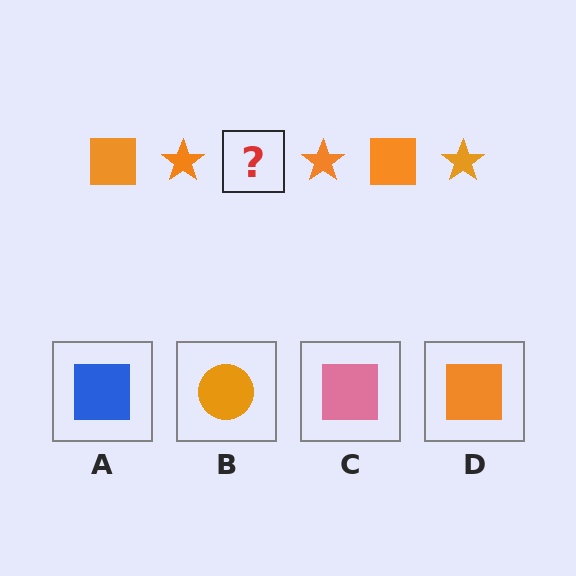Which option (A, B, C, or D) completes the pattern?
D.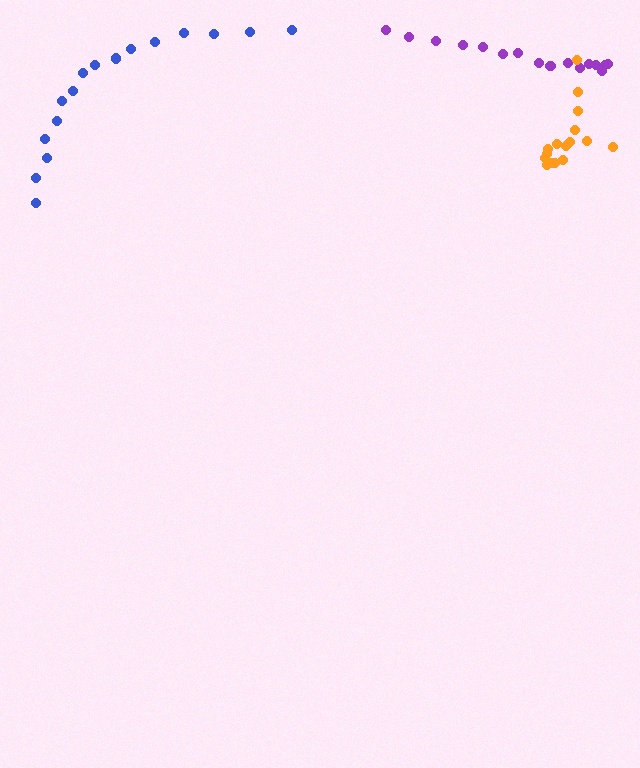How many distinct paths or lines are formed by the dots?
There are 3 distinct paths.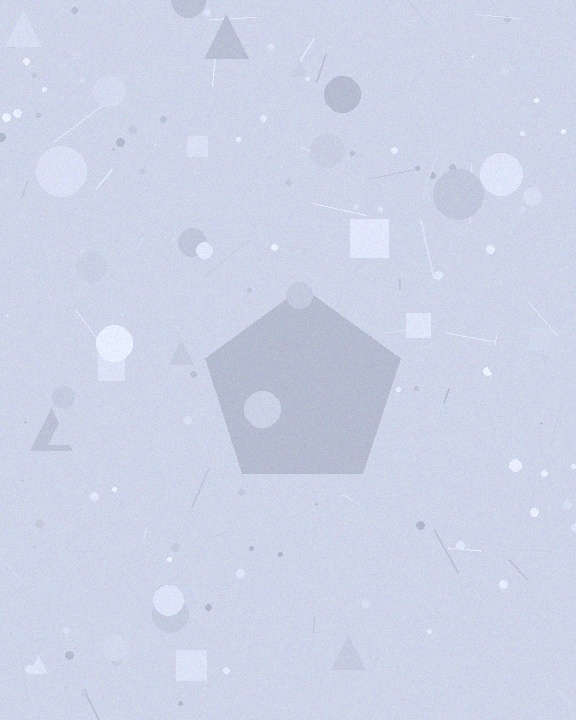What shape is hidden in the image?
A pentagon is hidden in the image.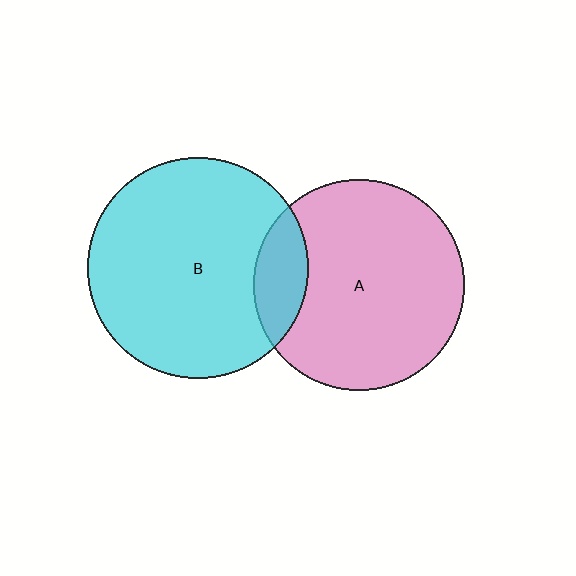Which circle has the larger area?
Circle B (cyan).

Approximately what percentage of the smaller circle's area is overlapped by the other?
Approximately 15%.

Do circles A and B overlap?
Yes.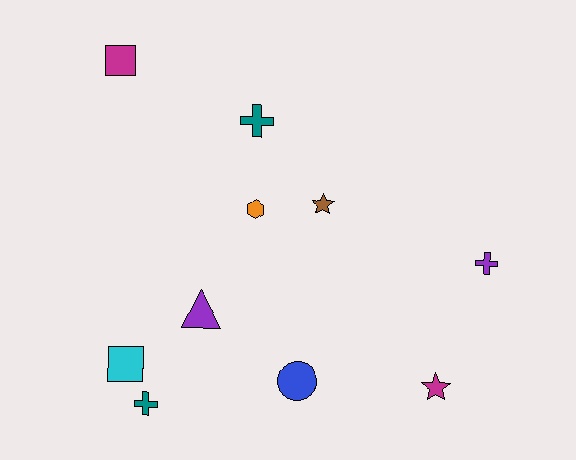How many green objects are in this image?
There are no green objects.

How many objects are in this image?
There are 10 objects.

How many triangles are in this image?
There is 1 triangle.